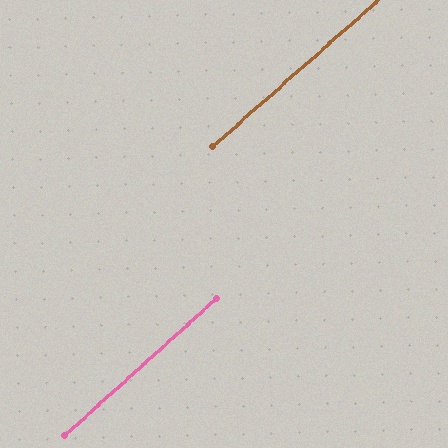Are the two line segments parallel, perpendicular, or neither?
Parallel — their directions differ by only 0.6°.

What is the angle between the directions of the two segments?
Approximately 1 degree.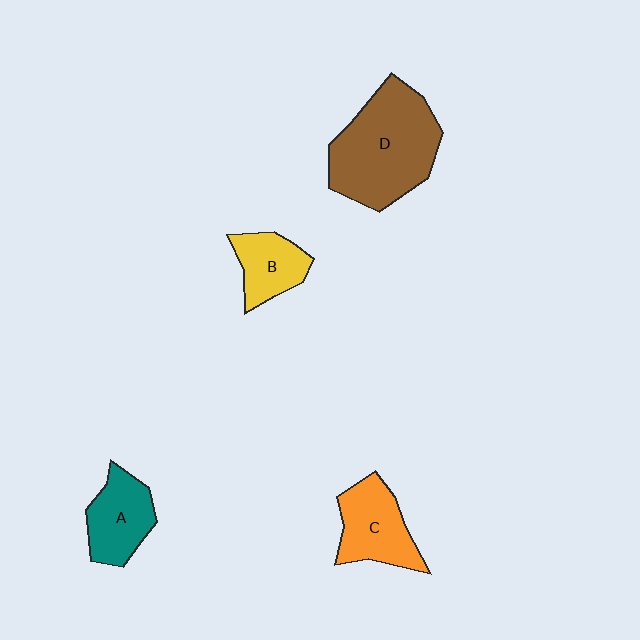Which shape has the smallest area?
Shape B (yellow).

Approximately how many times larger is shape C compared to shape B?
Approximately 1.3 times.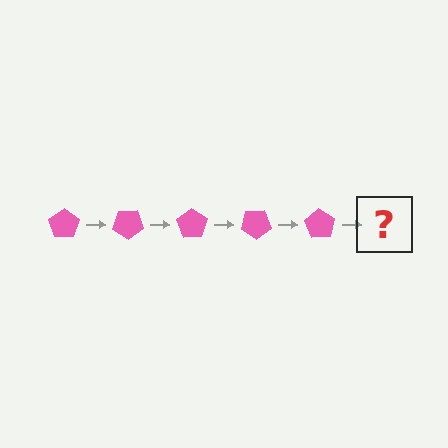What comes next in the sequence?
The next element should be a pink pentagon rotated 175 degrees.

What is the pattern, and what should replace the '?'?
The pattern is that the pentagon rotates 35 degrees each step. The '?' should be a pink pentagon rotated 175 degrees.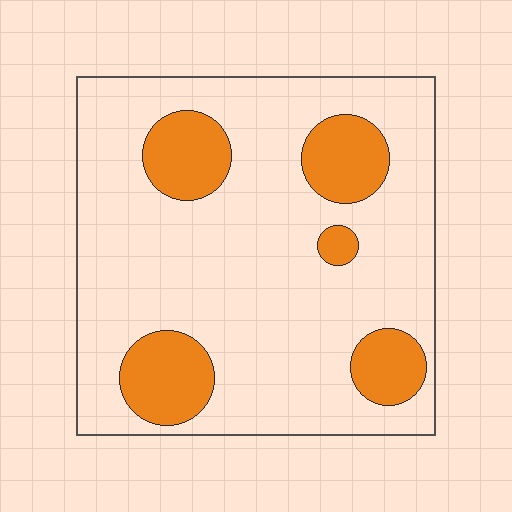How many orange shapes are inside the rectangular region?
5.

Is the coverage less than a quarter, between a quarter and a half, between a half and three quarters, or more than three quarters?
Less than a quarter.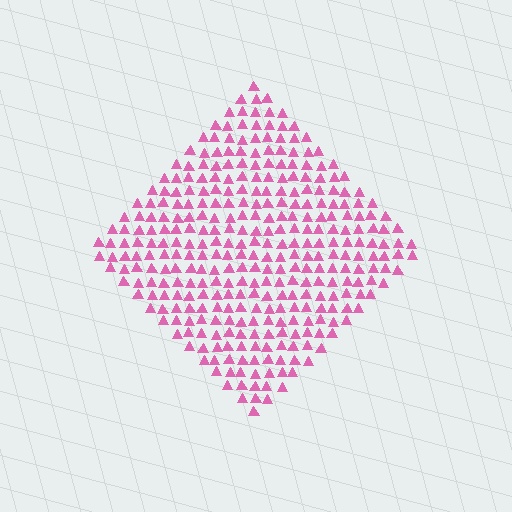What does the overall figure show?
The overall figure shows a diamond.